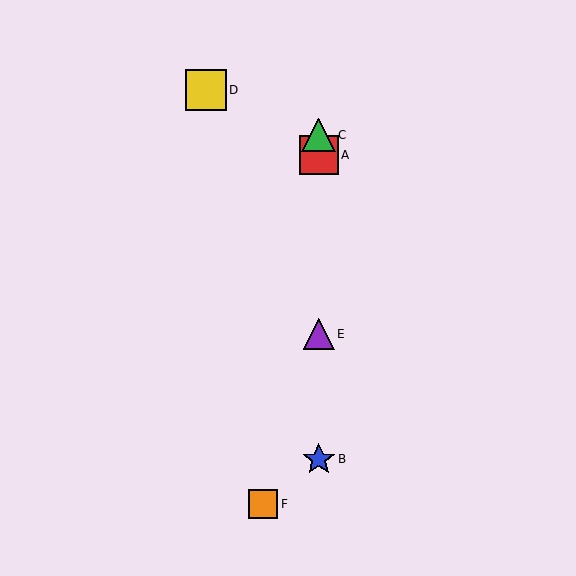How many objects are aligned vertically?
4 objects (A, B, C, E) are aligned vertically.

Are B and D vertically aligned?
No, B is at x≈319 and D is at x≈206.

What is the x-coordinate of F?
Object F is at x≈263.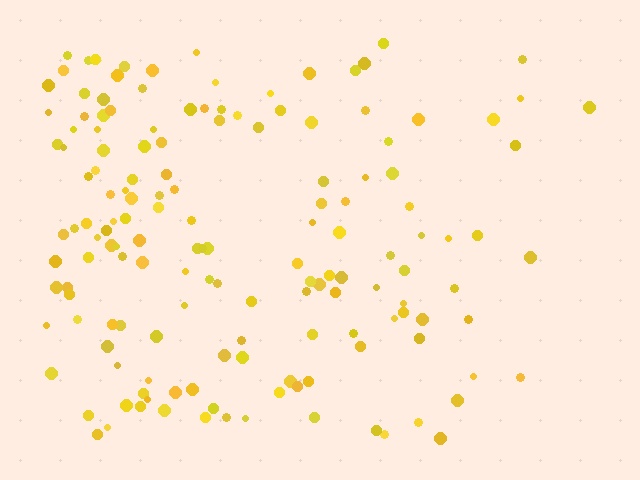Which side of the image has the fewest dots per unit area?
The right.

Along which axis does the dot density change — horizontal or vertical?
Horizontal.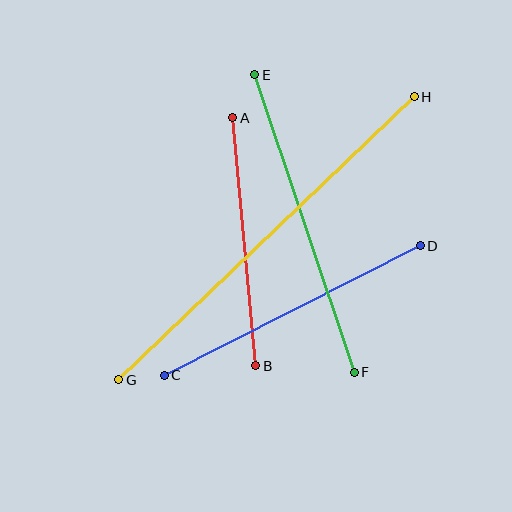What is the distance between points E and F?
The distance is approximately 313 pixels.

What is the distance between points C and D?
The distance is approximately 287 pixels.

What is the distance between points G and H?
The distance is approximately 409 pixels.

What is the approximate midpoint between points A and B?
The midpoint is at approximately (244, 242) pixels.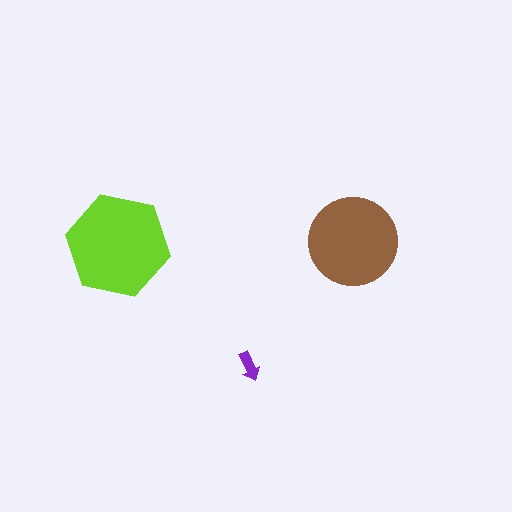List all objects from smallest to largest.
The purple arrow, the brown circle, the lime hexagon.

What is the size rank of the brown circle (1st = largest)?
2nd.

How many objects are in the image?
There are 3 objects in the image.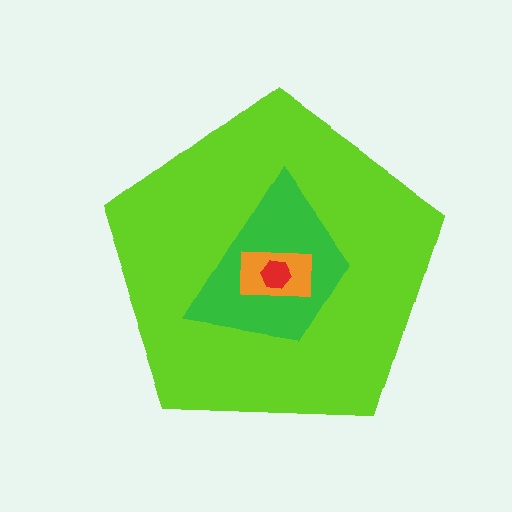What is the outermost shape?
The lime pentagon.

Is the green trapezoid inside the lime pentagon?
Yes.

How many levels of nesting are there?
4.